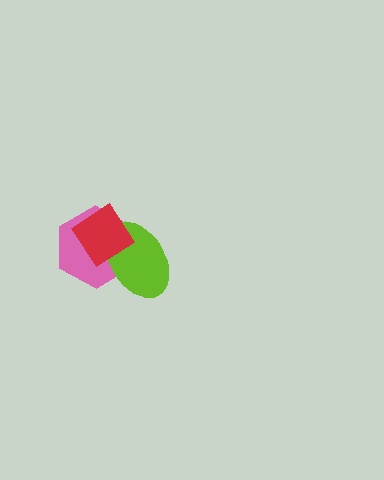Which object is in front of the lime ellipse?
The red diamond is in front of the lime ellipse.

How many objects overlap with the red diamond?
2 objects overlap with the red diamond.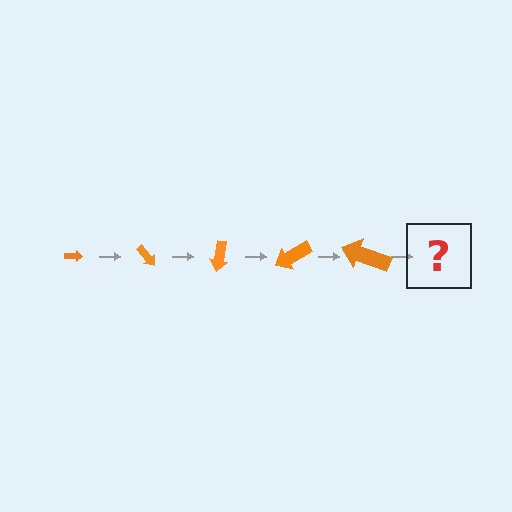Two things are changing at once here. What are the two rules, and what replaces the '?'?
The two rules are that the arrow grows larger each step and it rotates 50 degrees each step. The '?' should be an arrow, larger than the previous one and rotated 250 degrees from the start.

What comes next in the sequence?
The next element should be an arrow, larger than the previous one and rotated 250 degrees from the start.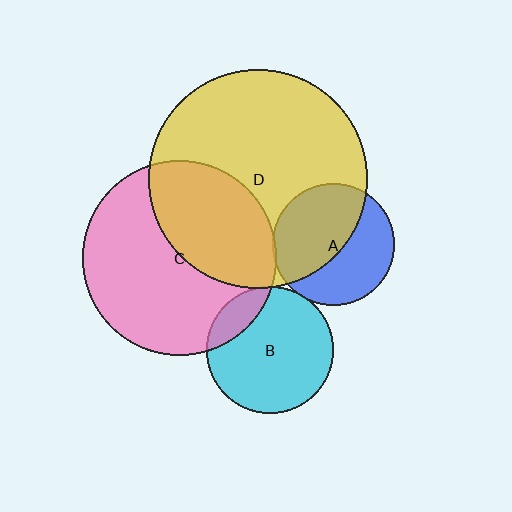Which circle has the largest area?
Circle D (yellow).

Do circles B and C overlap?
Yes.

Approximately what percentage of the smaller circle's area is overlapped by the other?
Approximately 15%.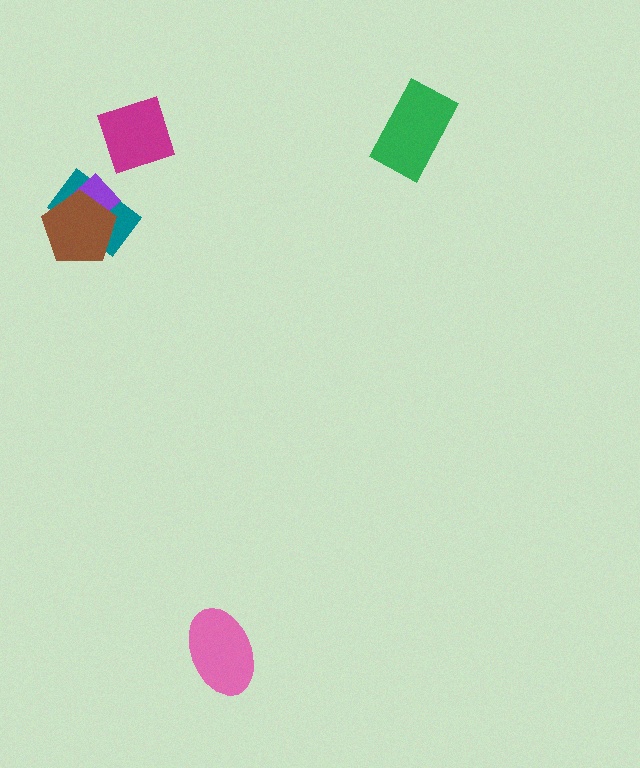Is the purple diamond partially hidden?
Yes, it is partially covered by another shape.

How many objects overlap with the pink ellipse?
0 objects overlap with the pink ellipse.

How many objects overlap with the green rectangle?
0 objects overlap with the green rectangle.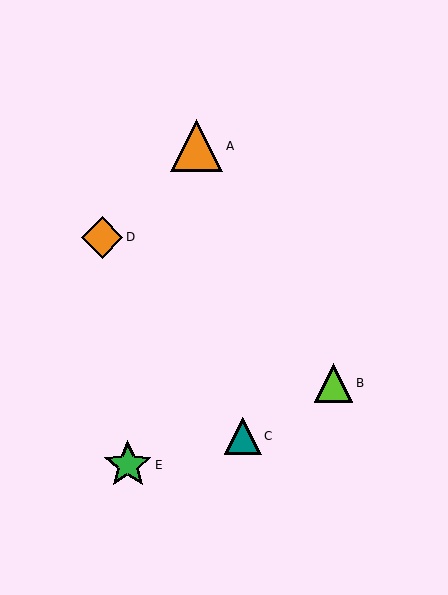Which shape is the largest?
The orange triangle (labeled A) is the largest.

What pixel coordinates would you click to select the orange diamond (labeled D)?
Click at (102, 237) to select the orange diamond D.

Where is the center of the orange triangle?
The center of the orange triangle is at (197, 146).